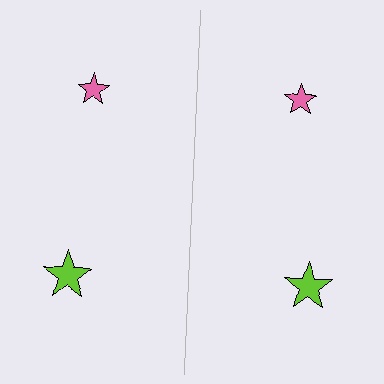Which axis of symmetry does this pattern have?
The pattern has a vertical axis of symmetry running through the center of the image.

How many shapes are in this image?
There are 4 shapes in this image.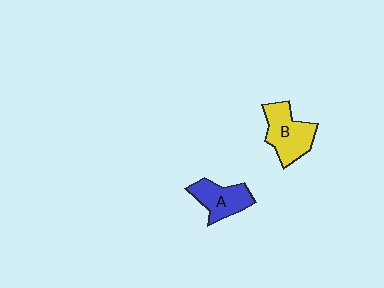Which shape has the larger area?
Shape B (yellow).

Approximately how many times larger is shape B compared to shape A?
Approximately 1.2 times.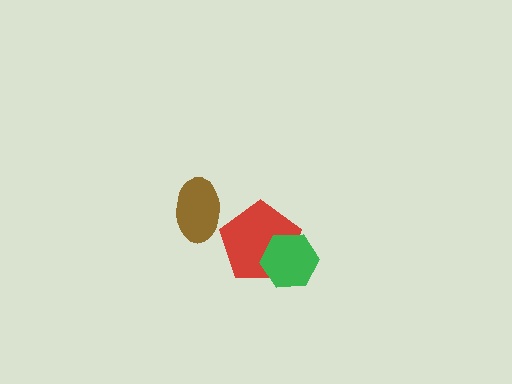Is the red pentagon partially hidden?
Yes, it is partially covered by another shape.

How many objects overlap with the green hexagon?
1 object overlaps with the green hexagon.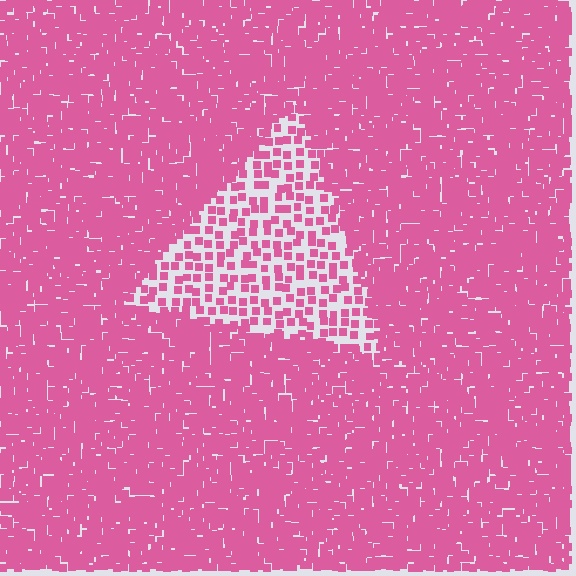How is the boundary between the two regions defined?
The boundary is defined by a change in element density (approximately 2.8x ratio). All elements are the same color, size, and shape.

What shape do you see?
I see a triangle.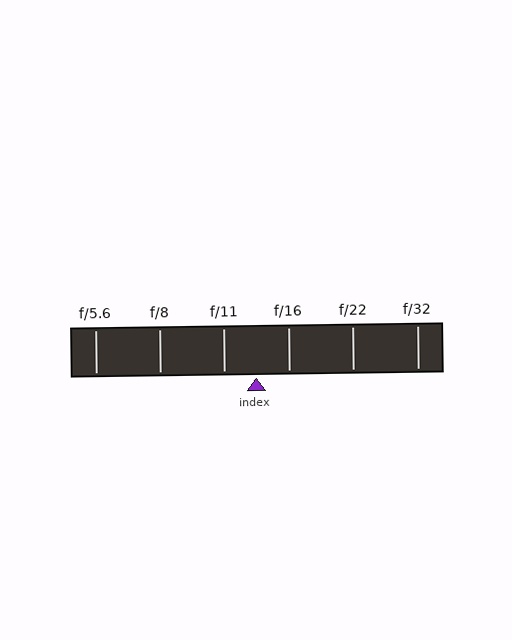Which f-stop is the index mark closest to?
The index mark is closest to f/11.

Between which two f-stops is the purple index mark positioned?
The index mark is between f/11 and f/16.